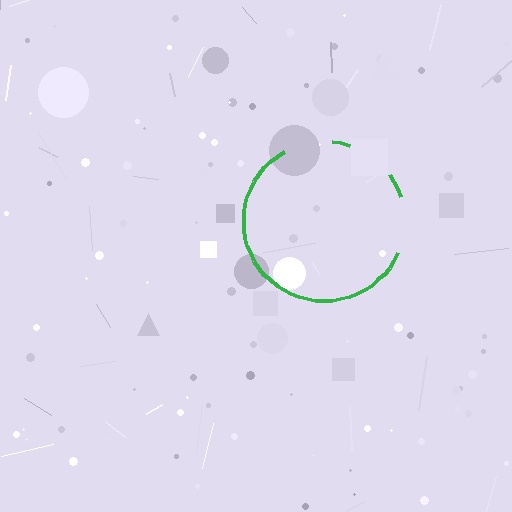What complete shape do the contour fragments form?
The contour fragments form a circle.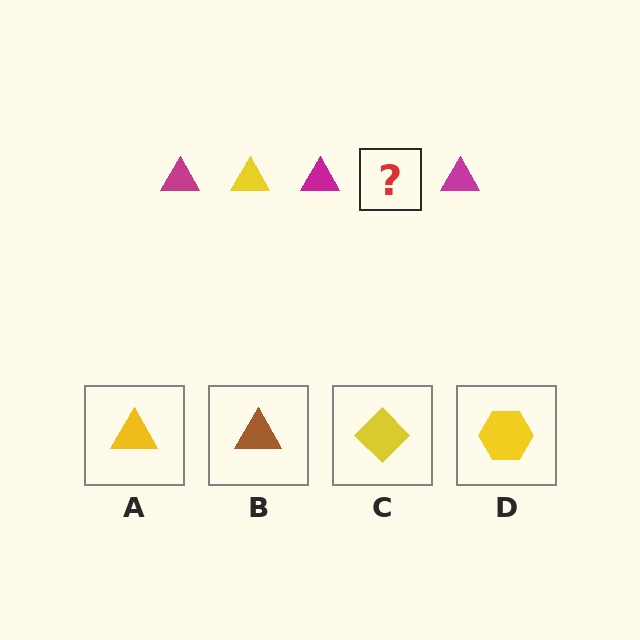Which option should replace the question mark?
Option A.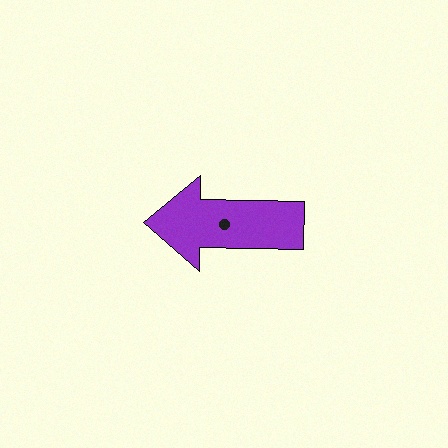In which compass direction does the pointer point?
West.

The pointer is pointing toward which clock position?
Roughly 9 o'clock.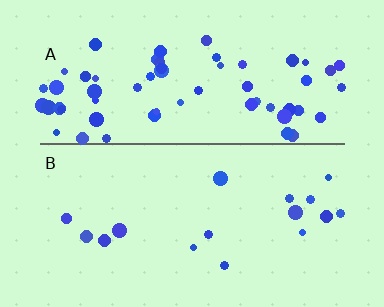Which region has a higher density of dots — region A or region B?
A (the top).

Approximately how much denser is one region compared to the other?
Approximately 3.8× — region A over region B.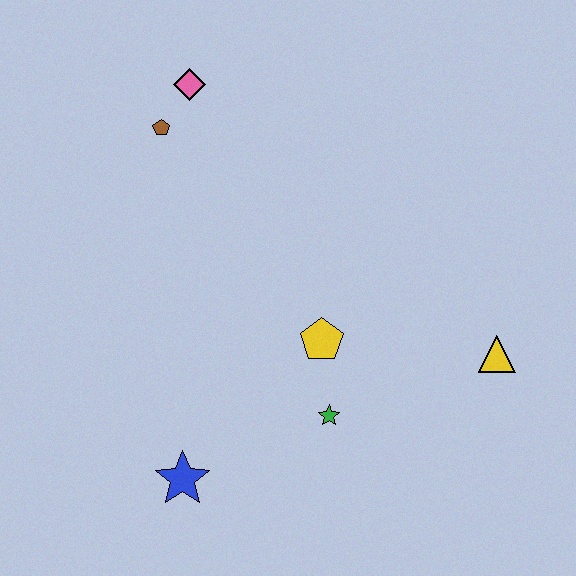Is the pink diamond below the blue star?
No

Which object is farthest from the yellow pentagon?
The pink diamond is farthest from the yellow pentagon.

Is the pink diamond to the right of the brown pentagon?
Yes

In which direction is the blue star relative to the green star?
The blue star is to the left of the green star.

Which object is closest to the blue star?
The green star is closest to the blue star.